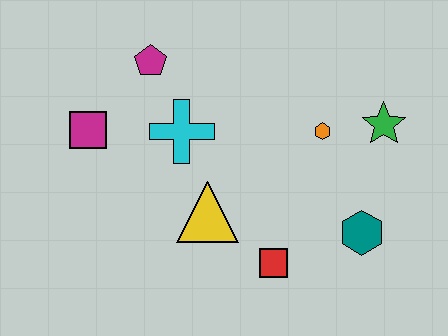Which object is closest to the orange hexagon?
The green star is closest to the orange hexagon.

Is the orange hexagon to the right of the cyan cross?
Yes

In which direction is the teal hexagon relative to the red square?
The teal hexagon is to the right of the red square.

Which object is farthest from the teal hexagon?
The magenta square is farthest from the teal hexagon.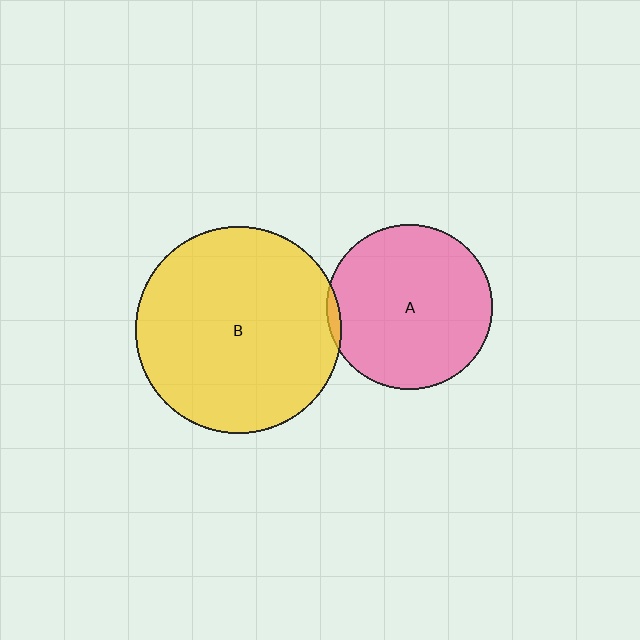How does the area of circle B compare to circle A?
Approximately 1.6 times.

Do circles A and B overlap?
Yes.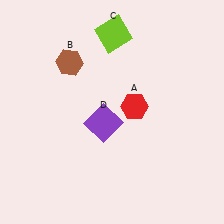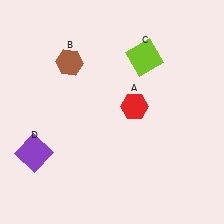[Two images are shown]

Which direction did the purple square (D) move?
The purple square (D) moved left.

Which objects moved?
The objects that moved are: the lime square (C), the purple square (D).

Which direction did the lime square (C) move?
The lime square (C) moved right.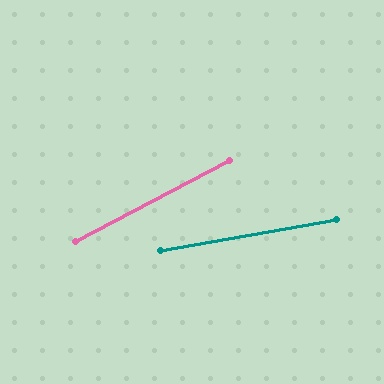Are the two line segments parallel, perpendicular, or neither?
Neither parallel nor perpendicular — they differ by about 18°.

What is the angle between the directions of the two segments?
Approximately 18 degrees.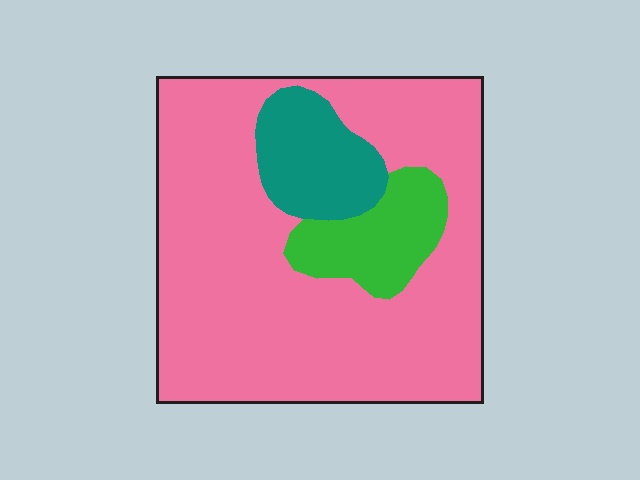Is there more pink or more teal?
Pink.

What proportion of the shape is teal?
Teal covers 12% of the shape.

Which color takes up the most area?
Pink, at roughly 75%.